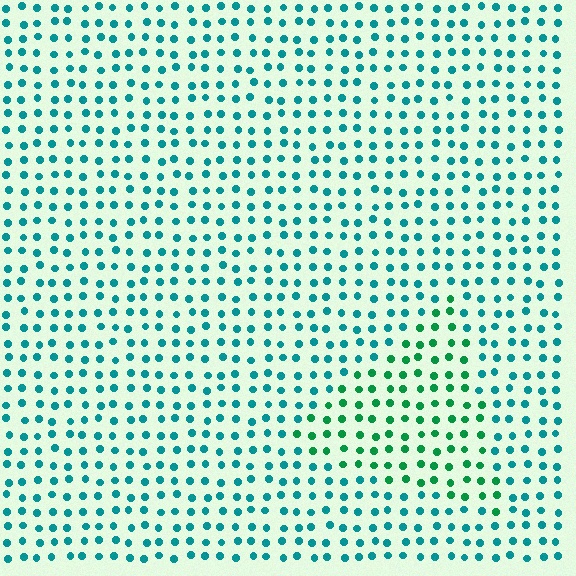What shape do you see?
I see a triangle.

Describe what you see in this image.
The image is filled with small teal elements in a uniform arrangement. A triangle-shaped region is visible where the elements are tinted to a slightly different hue, forming a subtle color boundary.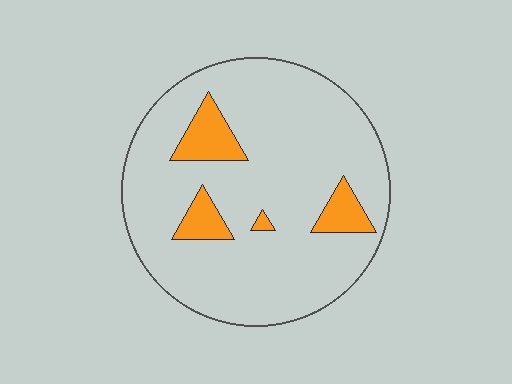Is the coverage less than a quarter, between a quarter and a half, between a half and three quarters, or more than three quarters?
Less than a quarter.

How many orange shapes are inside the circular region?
4.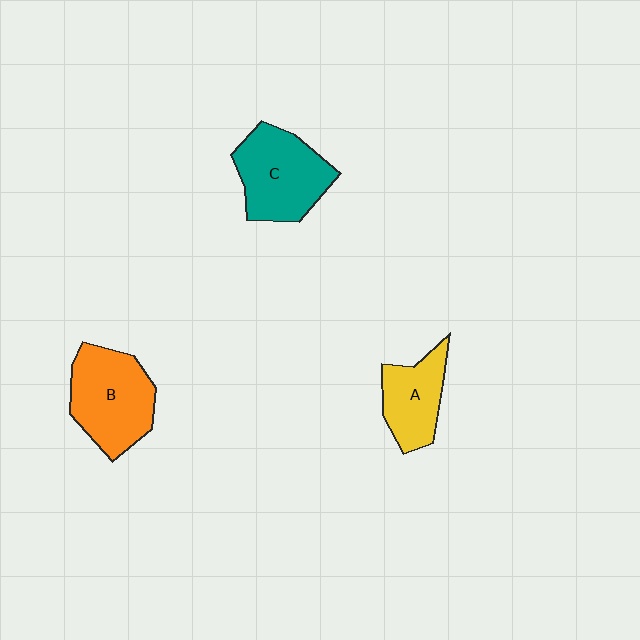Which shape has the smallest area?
Shape A (yellow).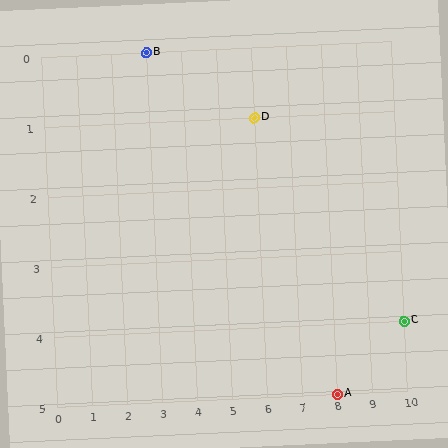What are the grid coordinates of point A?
Point A is at grid coordinates (8, 5).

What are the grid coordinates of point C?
Point C is at grid coordinates (10, 4).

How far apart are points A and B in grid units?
Points A and B are 5 columns and 5 rows apart (about 7.1 grid units diagonally).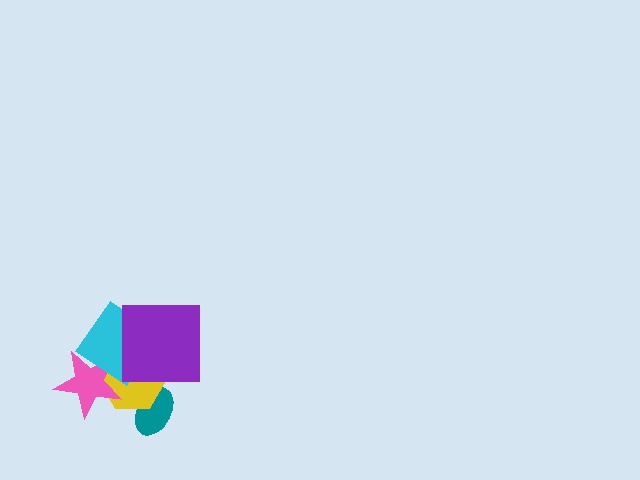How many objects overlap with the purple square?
2 objects overlap with the purple square.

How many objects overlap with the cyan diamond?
3 objects overlap with the cyan diamond.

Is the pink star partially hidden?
Yes, it is partially covered by another shape.